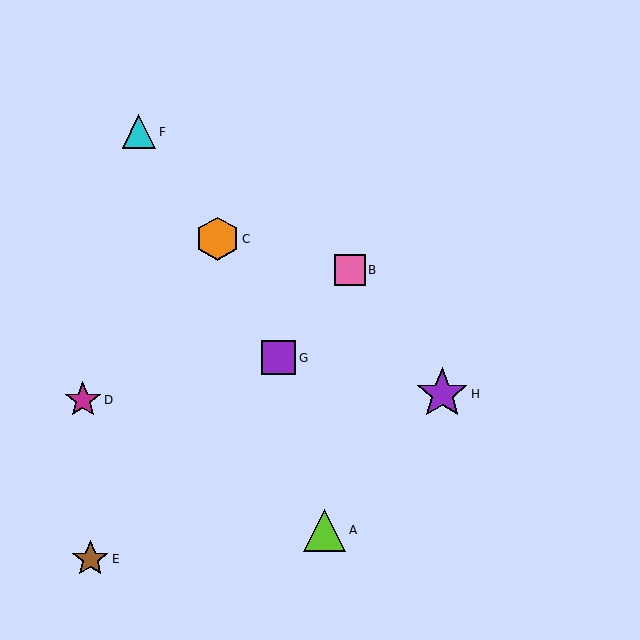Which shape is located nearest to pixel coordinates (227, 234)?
The orange hexagon (labeled C) at (217, 239) is nearest to that location.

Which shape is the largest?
The purple star (labeled H) is the largest.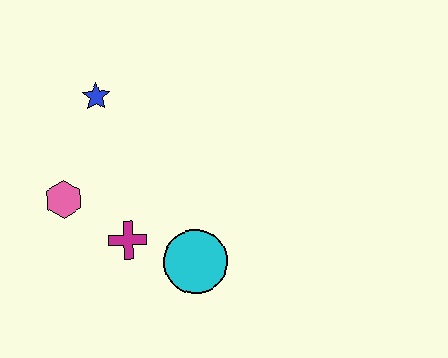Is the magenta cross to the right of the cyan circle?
No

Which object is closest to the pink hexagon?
The magenta cross is closest to the pink hexagon.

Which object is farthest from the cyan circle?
The blue star is farthest from the cyan circle.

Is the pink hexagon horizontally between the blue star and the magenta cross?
No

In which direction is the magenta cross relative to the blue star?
The magenta cross is below the blue star.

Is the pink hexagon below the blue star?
Yes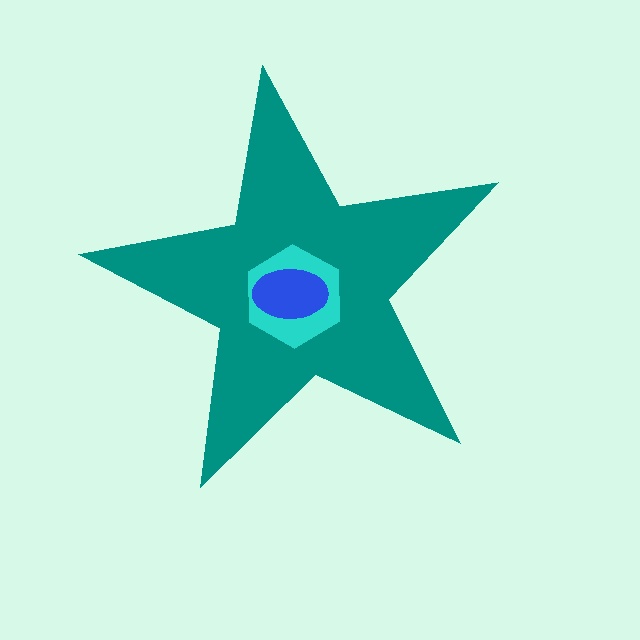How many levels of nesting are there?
3.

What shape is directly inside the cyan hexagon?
The blue ellipse.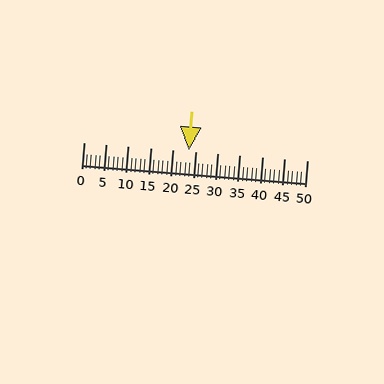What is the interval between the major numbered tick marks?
The major tick marks are spaced 5 units apart.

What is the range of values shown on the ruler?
The ruler shows values from 0 to 50.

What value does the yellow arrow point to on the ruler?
The yellow arrow points to approximately 24.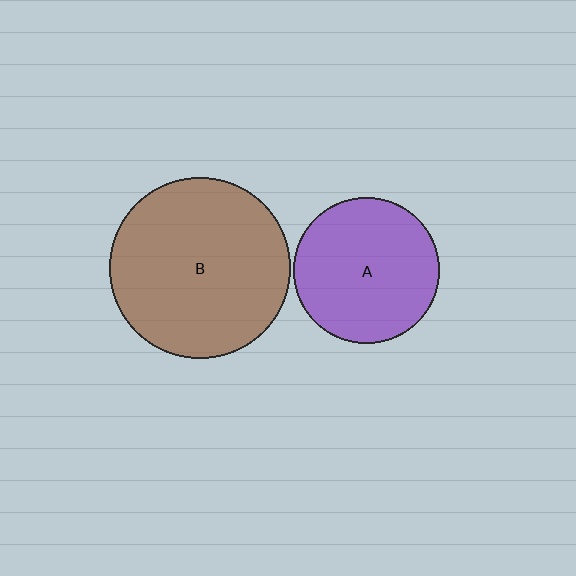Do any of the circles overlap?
No, none of the circles overlap.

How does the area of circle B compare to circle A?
Approximately 1.5 times.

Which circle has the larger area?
Circle B (brown).